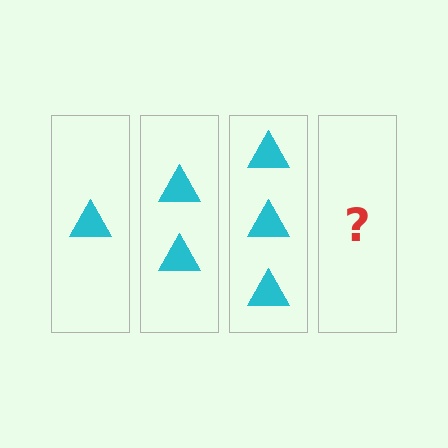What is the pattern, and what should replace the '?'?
The pattern is that each step adds one more triangle. The '?' should be 4 triangles.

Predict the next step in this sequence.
The next step is 4 triangles.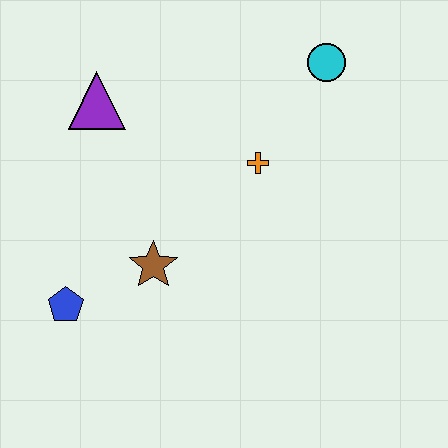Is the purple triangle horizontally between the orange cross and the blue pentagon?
Yes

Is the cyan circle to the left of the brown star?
No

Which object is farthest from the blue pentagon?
The cyan circle is farthest from the blue pentagon.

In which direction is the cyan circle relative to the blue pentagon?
The cyan circle is to the right of the blue pentagon.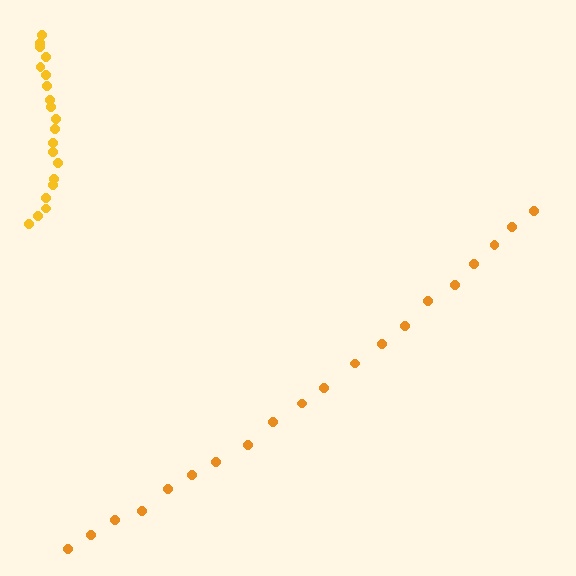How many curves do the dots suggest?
There are 2 distinct paths.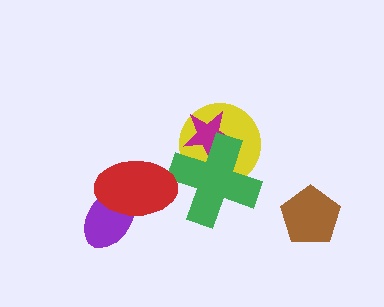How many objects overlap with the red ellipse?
1 object overlaps with the red ellipse.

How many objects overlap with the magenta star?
2 objects overlap with the magenta star.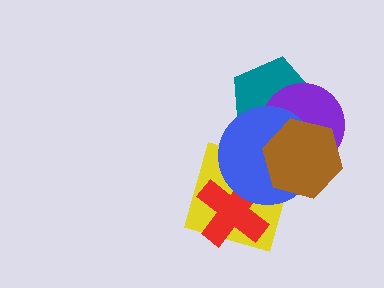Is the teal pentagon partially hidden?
Yes, it is partially covered by another shape.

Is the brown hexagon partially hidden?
No, no other shape covers it.